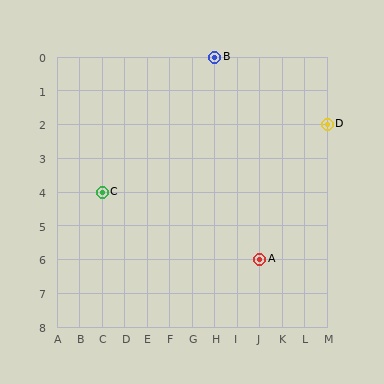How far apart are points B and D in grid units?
Points B and D are 5 columns and 2 rows apart (about 5.4 grid units diagonally).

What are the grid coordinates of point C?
Point C is at grid coordinates (C, 4).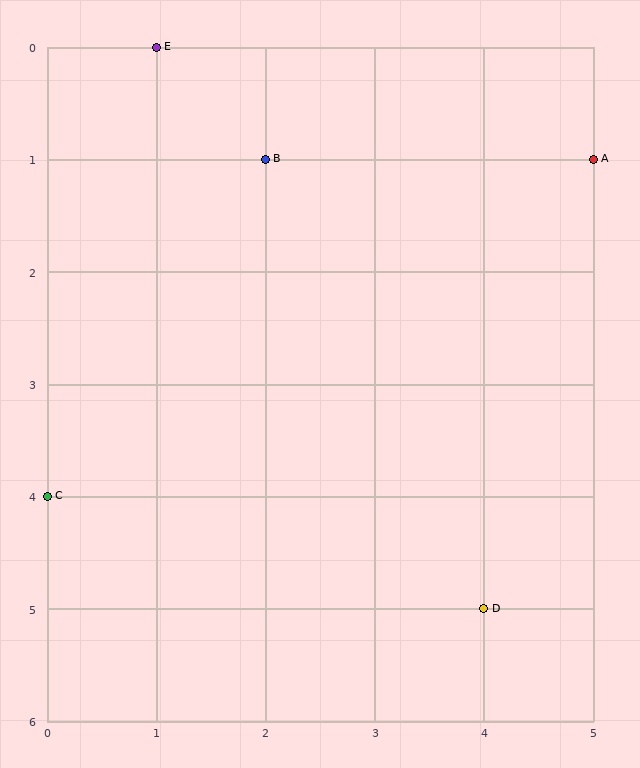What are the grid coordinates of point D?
Point D is at grid coordinates (4, 5).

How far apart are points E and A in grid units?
Points E and A are 4 columns and 1 row apart (about 4.1 grid units diagonally).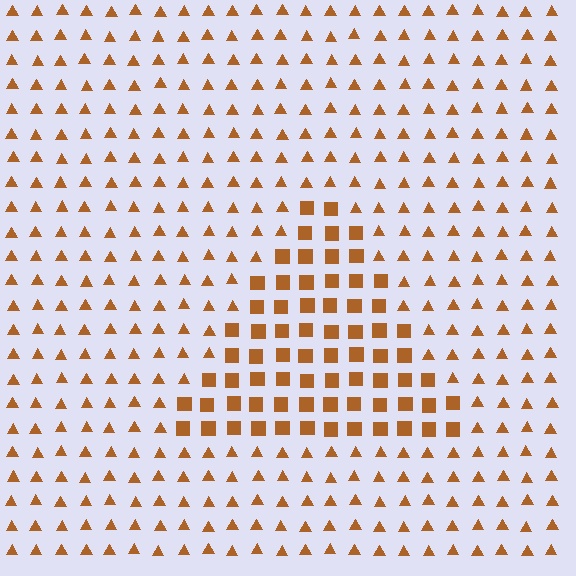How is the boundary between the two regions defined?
The boundary is defined by a change in element shape: squares inside vs. triangles outside. All elements share the same color and spacing.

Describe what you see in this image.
The image is filled with small brown elements arranged in a uniform grid. A triangle-shaped region contains squares, while the surrounding area contains triangles. The boundary is defined purely by the change in element shape.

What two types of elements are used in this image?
The image uses squares inside the triangle region and triangles outside it.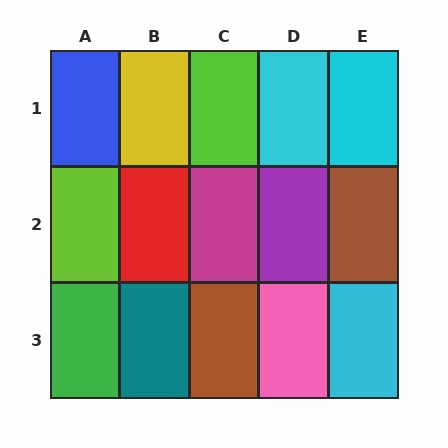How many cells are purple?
1 cell is purple.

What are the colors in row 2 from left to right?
Lime, red, magenta, purple, brown.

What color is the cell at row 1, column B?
Yellow.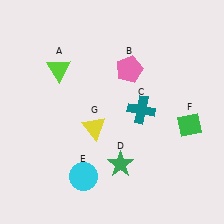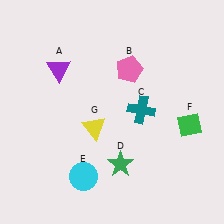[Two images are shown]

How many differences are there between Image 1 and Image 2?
There is 1 difference between the two images.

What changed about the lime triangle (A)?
In Image 1, A is lime. In Image 2, it changed to purple.